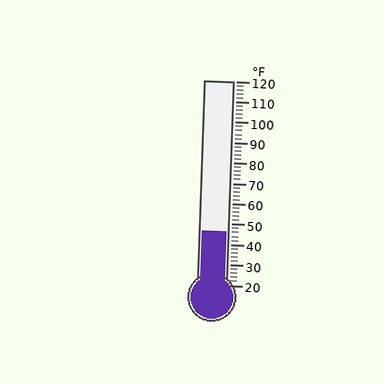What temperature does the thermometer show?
The thermometer shows approximately 46°F.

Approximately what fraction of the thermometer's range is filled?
The thermometer is filled to approximately 25% of its range.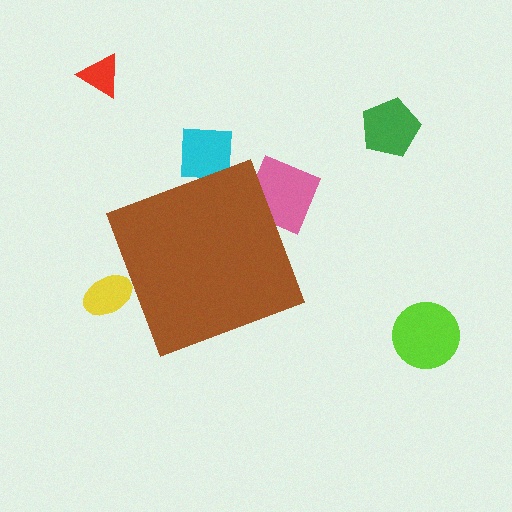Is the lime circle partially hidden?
No, the lime circle is fully visible.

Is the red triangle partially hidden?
No, the red triangle is fully visible.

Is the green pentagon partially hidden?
No, the green pentagon is fully visible.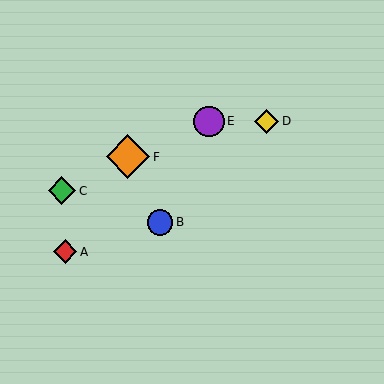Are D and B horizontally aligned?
No, D is at y≈121 and B is at y≈222.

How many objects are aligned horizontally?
2 objects (D, E) are aligned horizontally.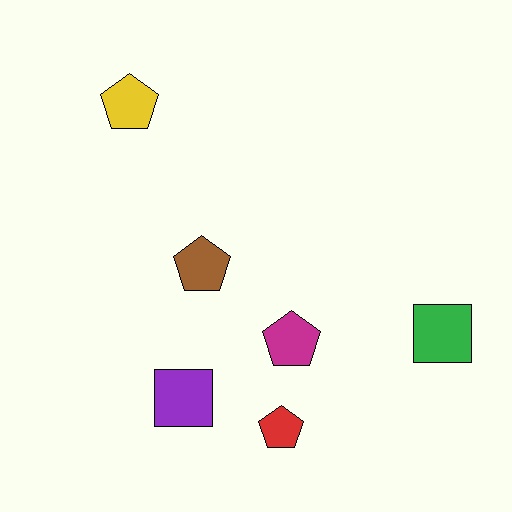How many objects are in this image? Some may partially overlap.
There are 6 objects.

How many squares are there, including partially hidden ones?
There are 2 squares.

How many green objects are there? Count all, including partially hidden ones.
There is 1 green object.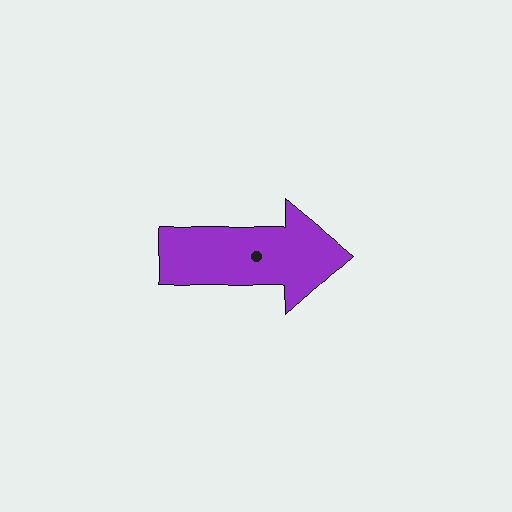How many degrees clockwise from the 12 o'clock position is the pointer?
Approximately 89 degrees.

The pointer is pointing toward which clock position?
Roughly 3 o'clock.